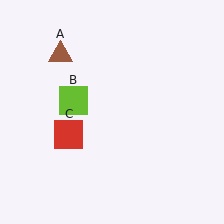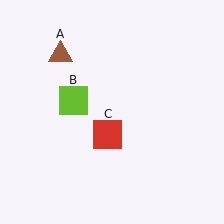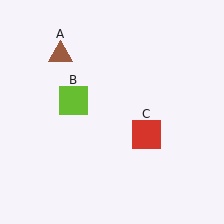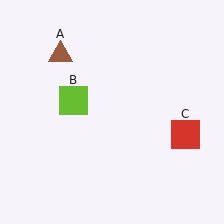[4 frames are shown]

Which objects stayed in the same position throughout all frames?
Brown triangle (object A) and lime square (object B) remained stationary.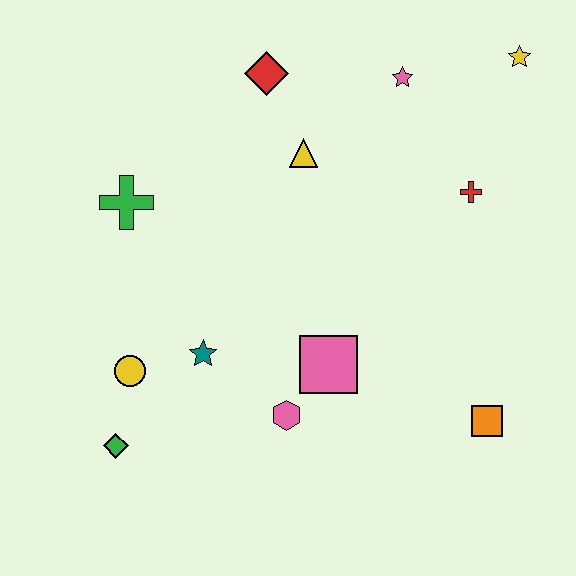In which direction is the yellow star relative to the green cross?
The yellow star is to the right of the green cross.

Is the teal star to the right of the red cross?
No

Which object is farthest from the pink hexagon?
The yellow star is farthest from the pink hexagon.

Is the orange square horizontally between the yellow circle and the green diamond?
No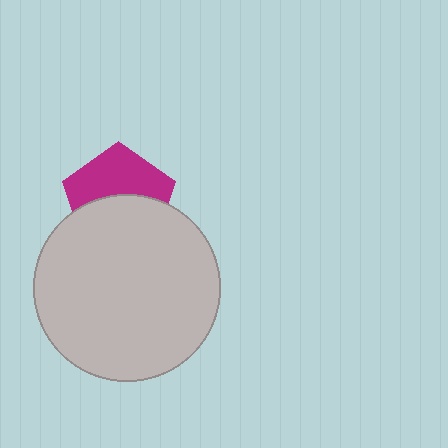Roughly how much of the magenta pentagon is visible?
About half of it is visible (roughly 50%).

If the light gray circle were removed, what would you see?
You would see the complete magenta pentagon.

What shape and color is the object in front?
The object in front is a light gray circle.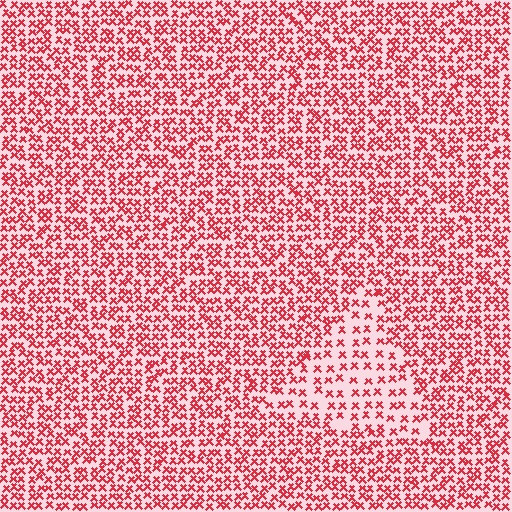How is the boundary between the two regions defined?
The boundary is defined by a change in element density (approximately 1.9x ratio). All elements are the same color, size, and shape.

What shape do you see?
I see a triangle.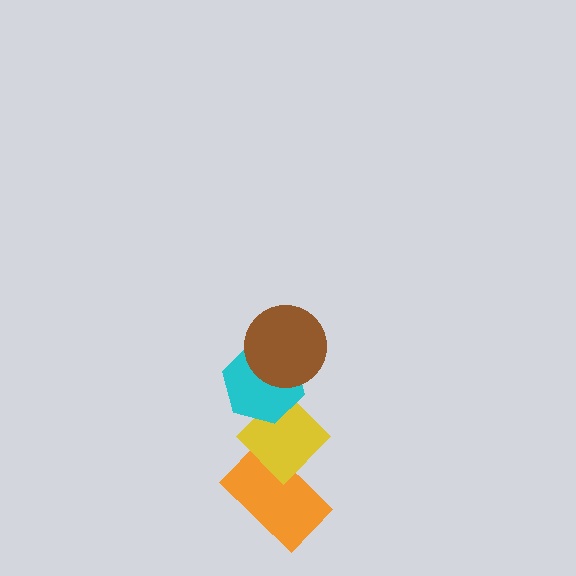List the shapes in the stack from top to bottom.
From top to bottom: the brown circle, the cyan hexagon, the yellow diamond, the orange rectangle.